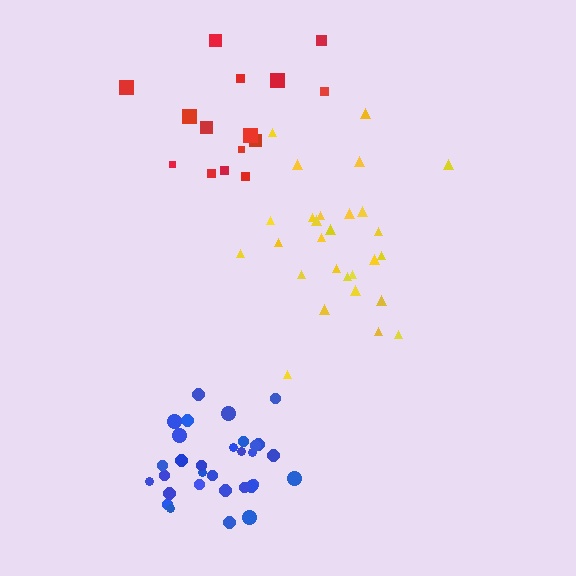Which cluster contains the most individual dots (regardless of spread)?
Blue (31).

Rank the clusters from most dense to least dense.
blue, yellow, red.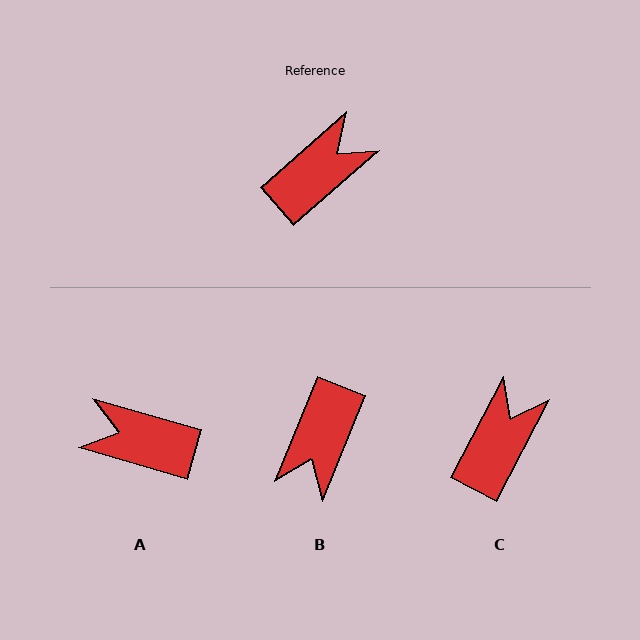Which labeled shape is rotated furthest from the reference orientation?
B, about 153 degrees away.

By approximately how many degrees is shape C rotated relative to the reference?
Approximately 22 degrees counter-clockwise.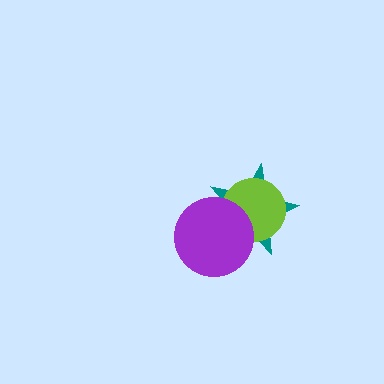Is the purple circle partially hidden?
No, no other shape covers it.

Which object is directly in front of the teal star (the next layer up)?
The lime circle is directly in front of the teal star.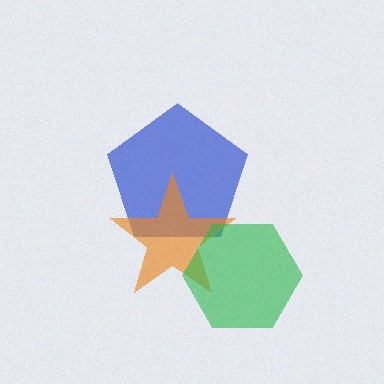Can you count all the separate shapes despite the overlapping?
Yes, there are 3 separate shapes.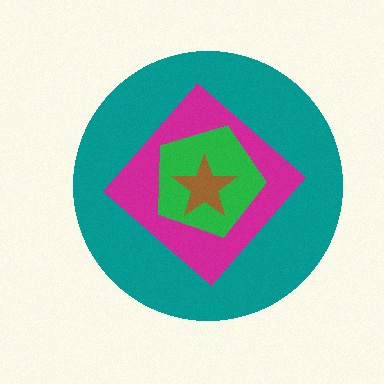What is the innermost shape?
The brown star.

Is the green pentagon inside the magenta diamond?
Yes.